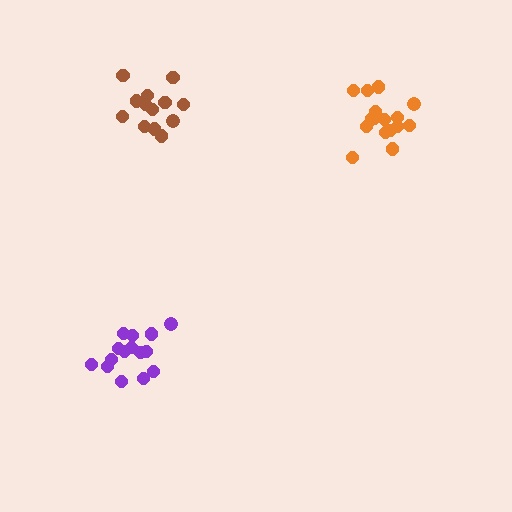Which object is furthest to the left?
The purple cluster is leftmost.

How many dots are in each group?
Group 1: 15 dots, Group 2: 13 dots, Group 3: 16 dots (44 total).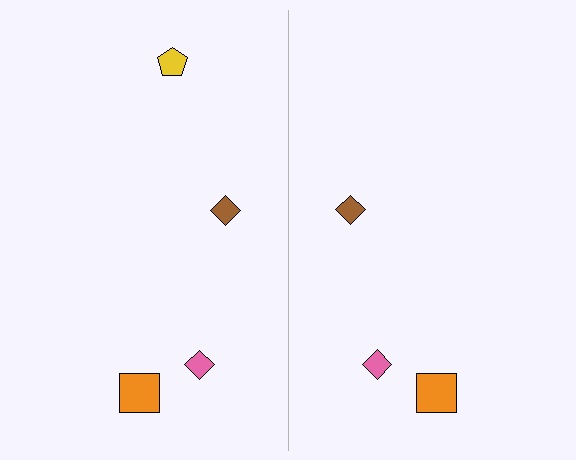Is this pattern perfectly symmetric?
No, the pattern is not perfectly symmetric. A yellow pentagon is missing from the right side.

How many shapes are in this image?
There are 7 shapes in this image.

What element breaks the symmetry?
A yellow pentagon is missing from the right side.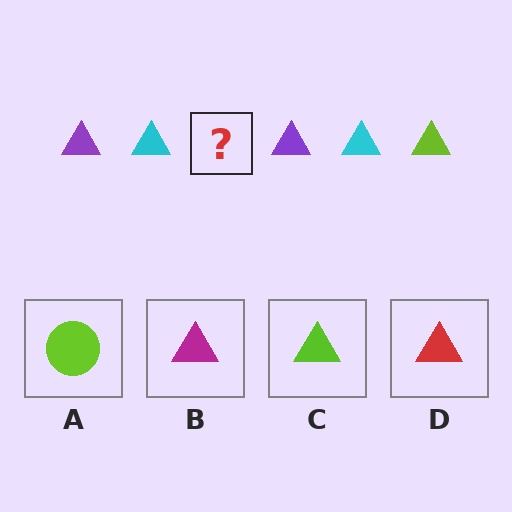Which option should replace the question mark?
Option C.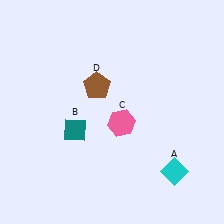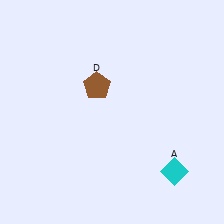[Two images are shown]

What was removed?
The teal diamond (B), the pink hexagon (C) were removed in Image 2.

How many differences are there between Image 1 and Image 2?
There are 2 differences between the two images.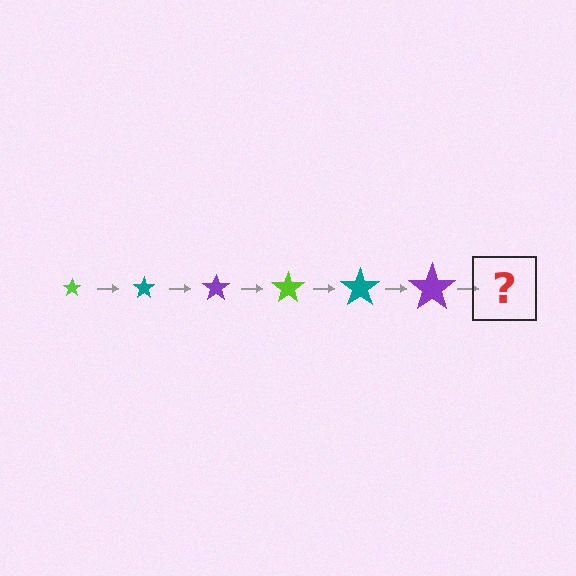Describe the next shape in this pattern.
It should be a lime star, larger than the previous one.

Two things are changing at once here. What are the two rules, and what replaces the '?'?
The two rules are that the star grows larger each step and the color cycles through lime, teal, and purple. The '?' should be a lime star, larger than the previous one.